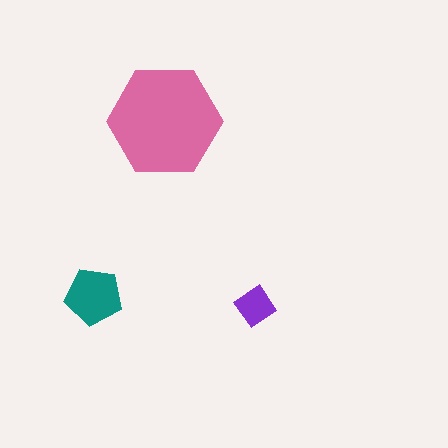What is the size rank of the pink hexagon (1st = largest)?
1st.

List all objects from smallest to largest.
The purple diamond, the teal pentagon, the pink hexagon.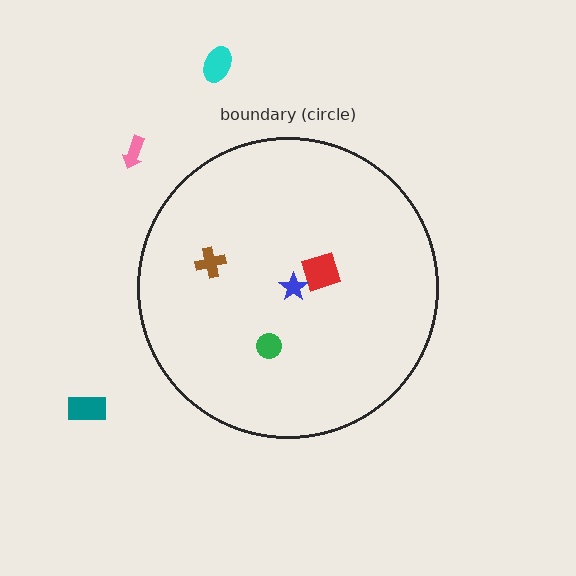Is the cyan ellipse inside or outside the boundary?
Outside.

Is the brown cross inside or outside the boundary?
Inside.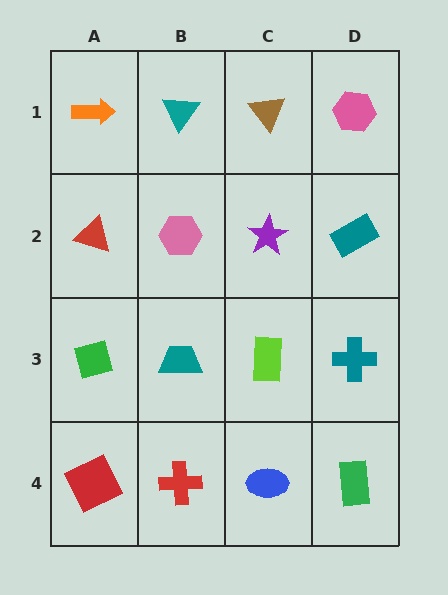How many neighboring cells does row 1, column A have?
2.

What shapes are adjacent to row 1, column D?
A teal rectangle (row 2, column D), a brown triangle (row 1, column C).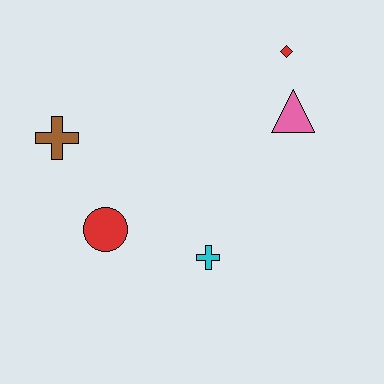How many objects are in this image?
There are 5 objects.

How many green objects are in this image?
There are no green objects.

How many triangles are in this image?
There is 1 triangle.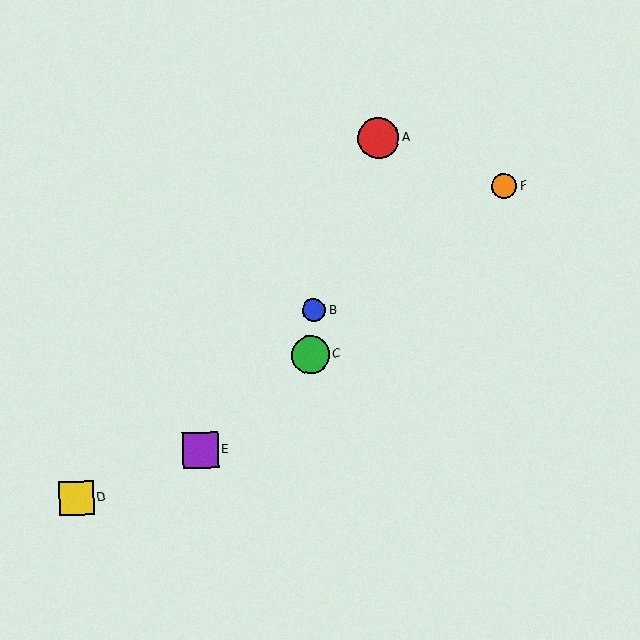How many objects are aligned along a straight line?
3 objects (C, E, F) are aligned along a straight line.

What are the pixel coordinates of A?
Object A is at (378, 138).